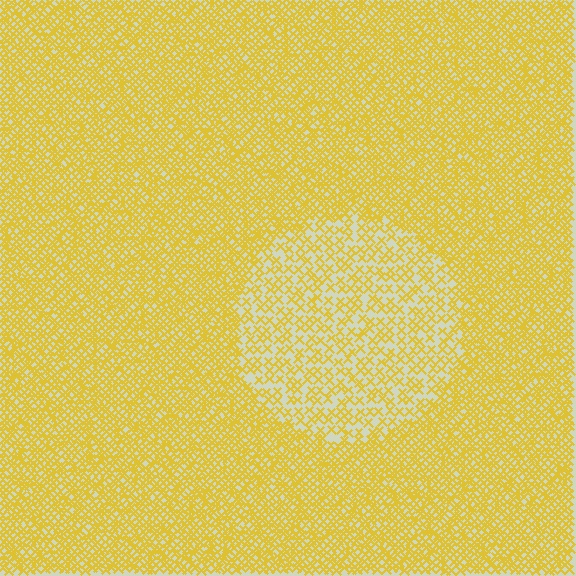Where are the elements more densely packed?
The elements are more densely packed outside the circle boundary.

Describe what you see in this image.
The image contains small yellow elements arranged at two different densities. A circle-shaped region is visible where the elements are less densely packed than the surrounding area.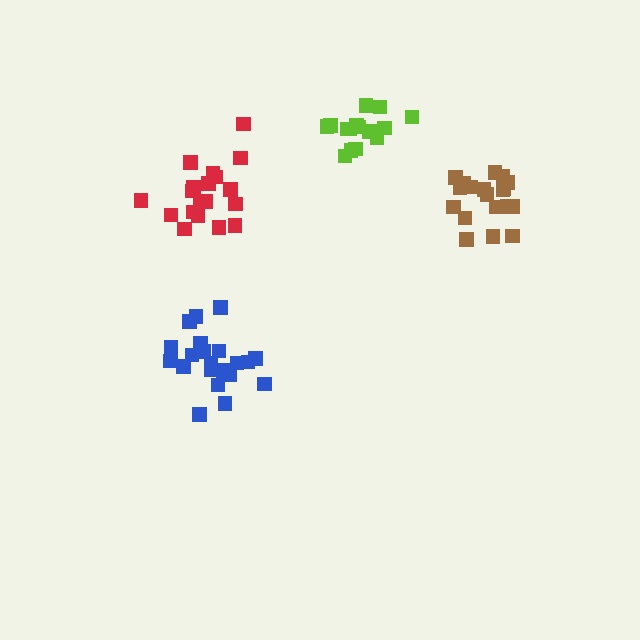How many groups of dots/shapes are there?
There are 4 groups.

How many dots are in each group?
Group 1: 15 dots, Group 2: 20 dots, Group 3: 21 dots, Group 4: 19 dots (75 total).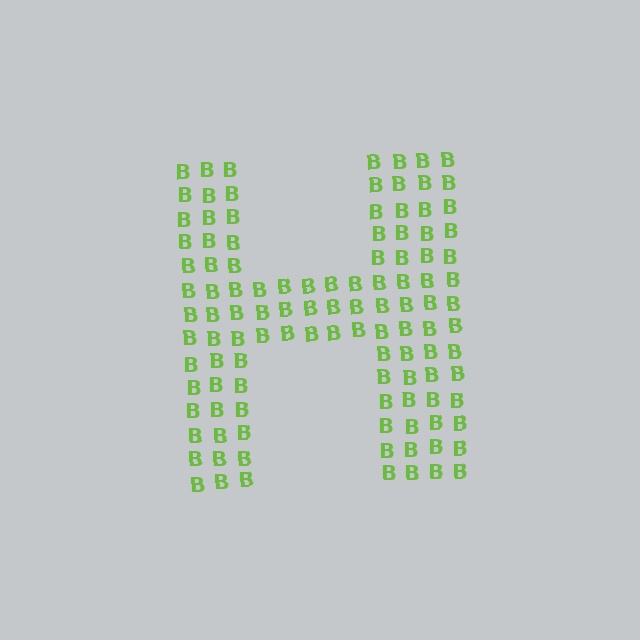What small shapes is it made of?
It is made of small letter B's.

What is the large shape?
The large shape is the letter H.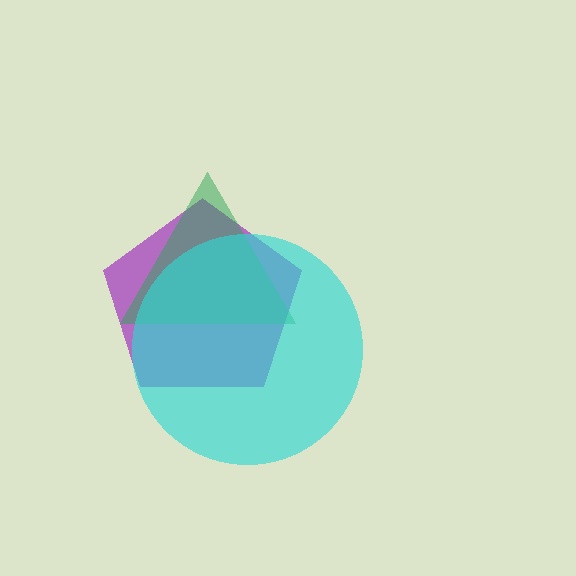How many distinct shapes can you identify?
There are 3 distinct shapes: a purple pentagon, a green triangle, a cyan circle.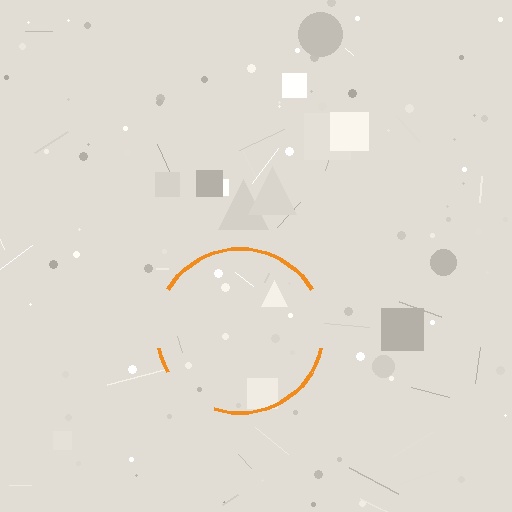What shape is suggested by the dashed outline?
The dashed outline suggests a circle.